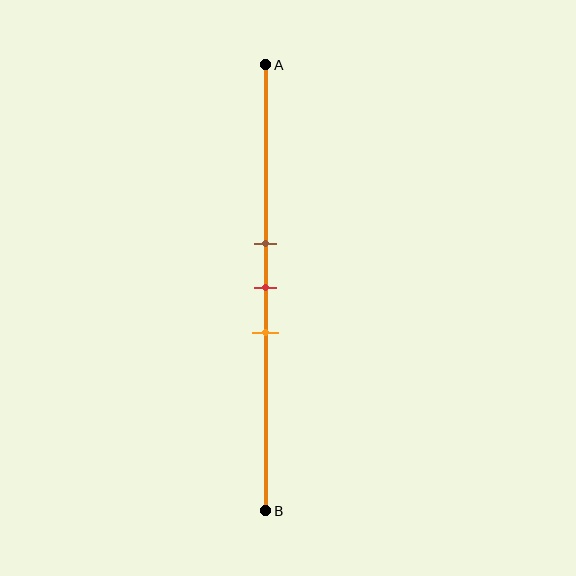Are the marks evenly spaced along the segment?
Yes, the marks are approximately evenly spaced.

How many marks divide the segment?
There are 3 marks dividing the segment.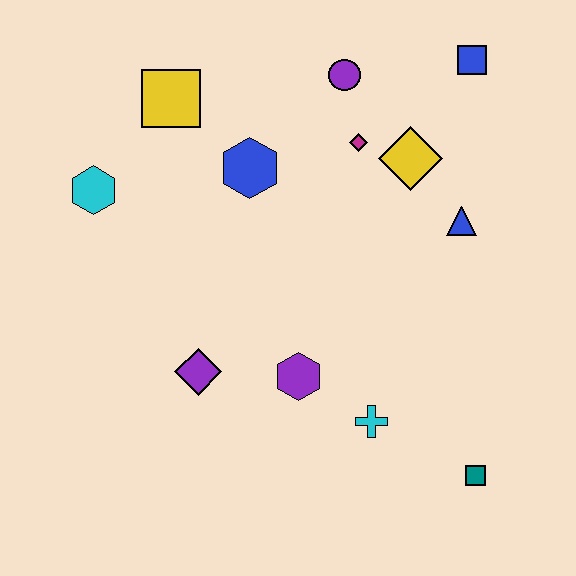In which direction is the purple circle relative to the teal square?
The purple circle is above the teal square.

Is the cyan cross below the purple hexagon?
Yes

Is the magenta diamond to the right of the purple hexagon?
Yes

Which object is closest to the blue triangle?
The yellow diamond is closest to the blue triangle.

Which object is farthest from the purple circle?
The teal square is farthest from the purple circle.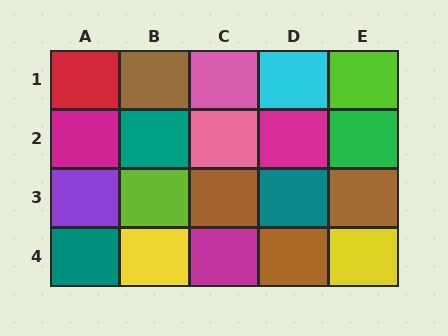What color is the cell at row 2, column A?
Magenta.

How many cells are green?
1 cell is green.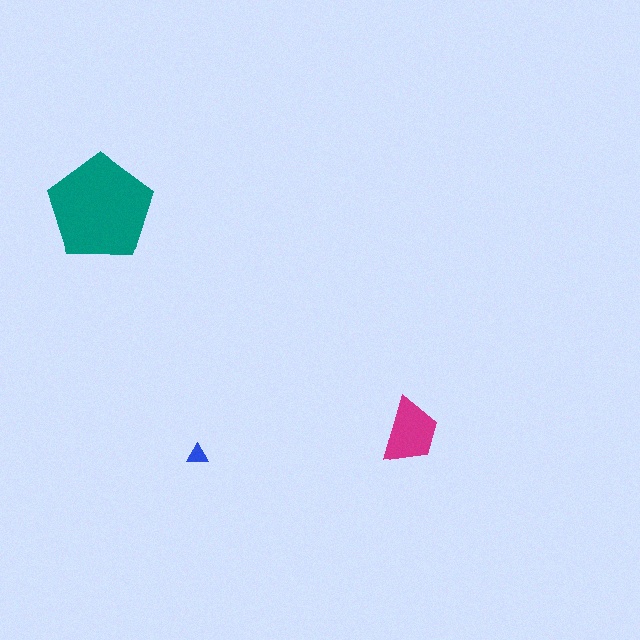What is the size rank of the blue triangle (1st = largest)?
3rd.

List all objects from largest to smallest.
The teal pentagon, the magenta trapezoid, the blue triangle.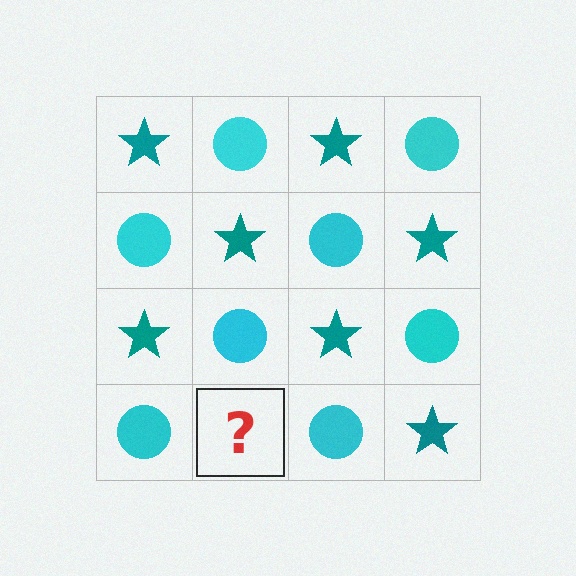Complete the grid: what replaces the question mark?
The question mark should be replaced with a teal star.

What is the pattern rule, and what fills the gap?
The rule is that it alternates teal star and cyan circle in a checkerboard pattern. The gap should be filled with a teal star.